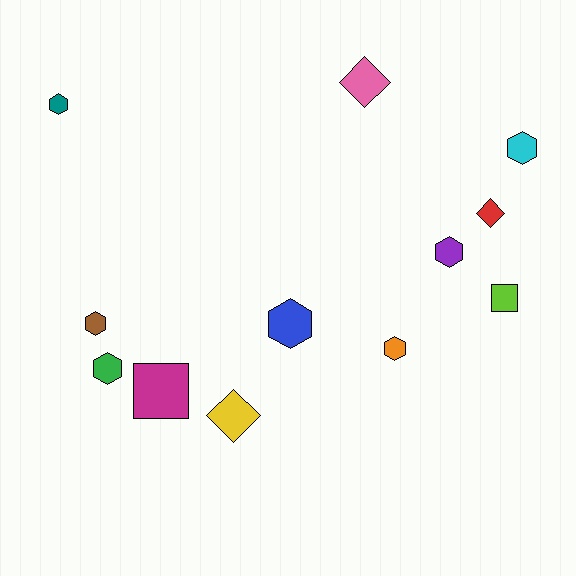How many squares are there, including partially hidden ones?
There are 2 squares.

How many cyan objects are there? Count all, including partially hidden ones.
There is 1 cyan object.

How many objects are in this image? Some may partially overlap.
There are 12 objects.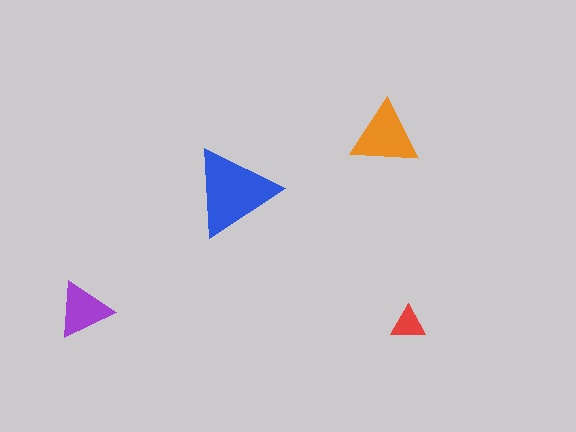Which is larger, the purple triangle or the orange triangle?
The orange one.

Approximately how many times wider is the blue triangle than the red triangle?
About 2.5 times wider.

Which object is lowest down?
The red triangle is bottommost.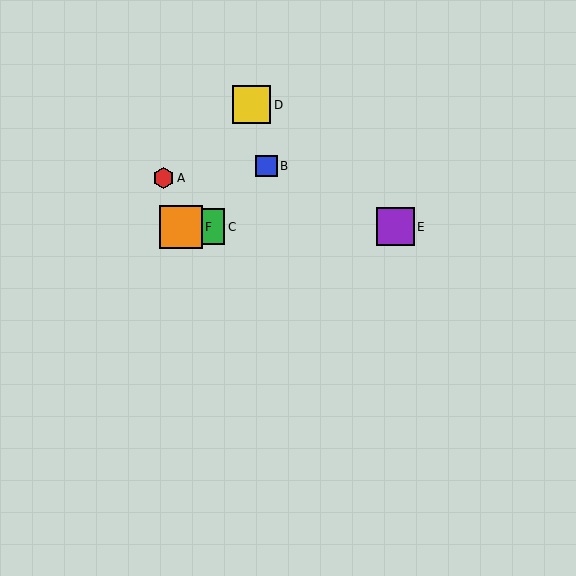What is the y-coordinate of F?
Object F is at y≈227.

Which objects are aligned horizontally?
Objects C, E, F are aligned horizontally.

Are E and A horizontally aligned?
No, E is at y≈227 and A is at y≈178.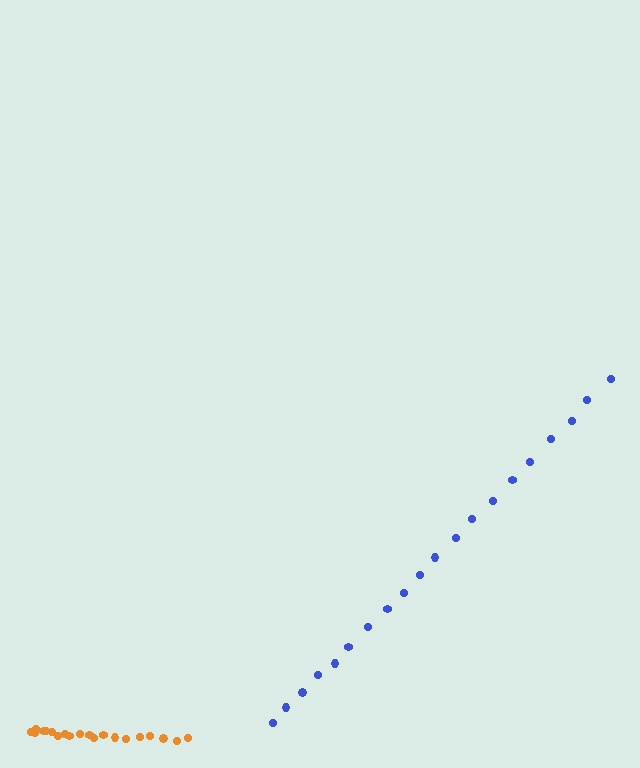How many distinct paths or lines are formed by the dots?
There are 2 distinct paths.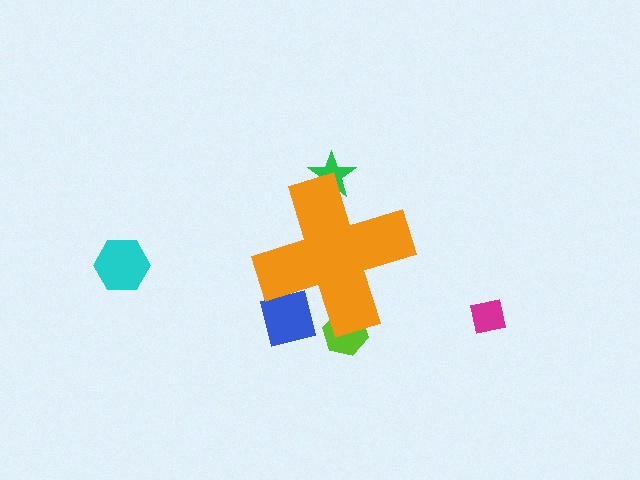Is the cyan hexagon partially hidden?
No, the cyan hexagon is fully visible.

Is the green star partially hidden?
Yes, the green star is partially hidden behind the orange cross.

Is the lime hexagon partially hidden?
Yes, the lime hexagon is partially hidden behind the orange cross.